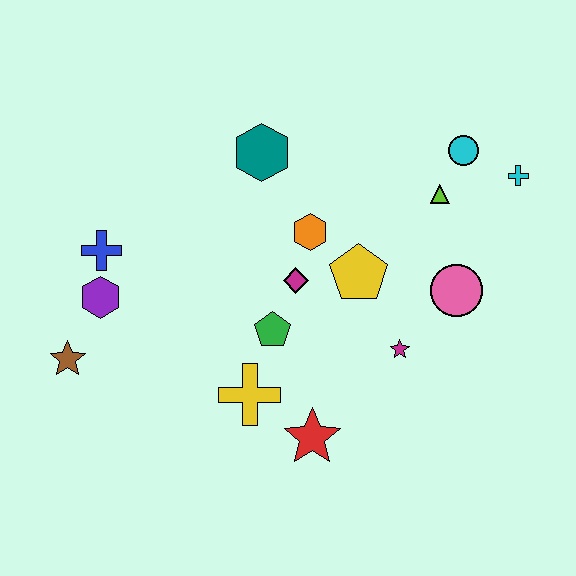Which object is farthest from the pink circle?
The brown star is farthest from the pink circle.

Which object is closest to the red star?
The yellow cross is closest to the red star.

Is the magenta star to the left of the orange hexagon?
No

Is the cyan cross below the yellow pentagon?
No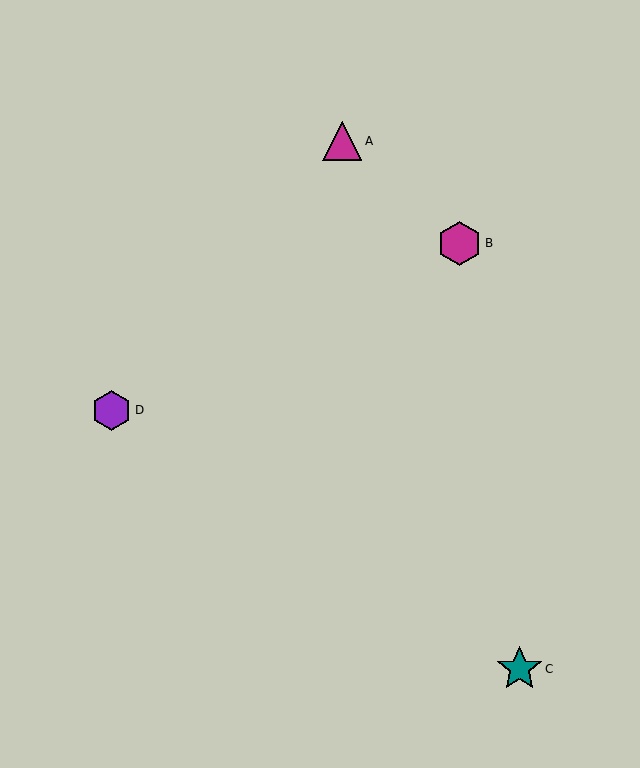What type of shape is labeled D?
Shape D is a purple hexagon.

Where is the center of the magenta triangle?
The center of the magenta triangle is at (342, 141).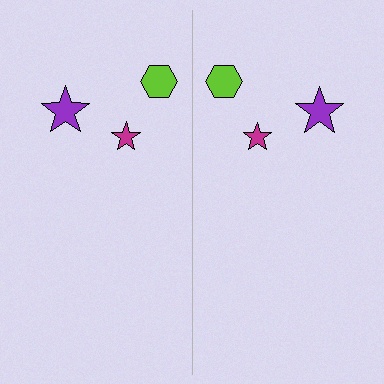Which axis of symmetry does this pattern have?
The pattern has a vertical axis of symmetry running through the center of the image.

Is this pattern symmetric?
Yes, this pattern has bilateral (reflection) symmetry.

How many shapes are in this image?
There are 6 shapes in this image.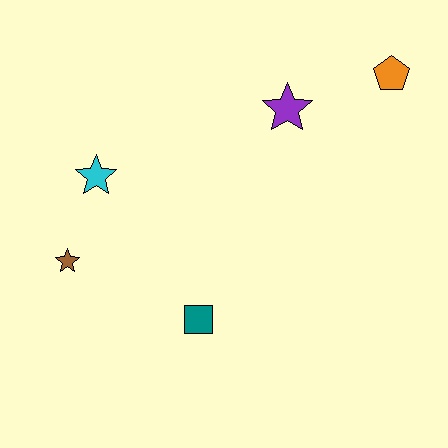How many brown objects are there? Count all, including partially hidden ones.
There is 1 brown object.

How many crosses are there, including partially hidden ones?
There are no crosses.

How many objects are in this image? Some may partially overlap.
There are 5 objects.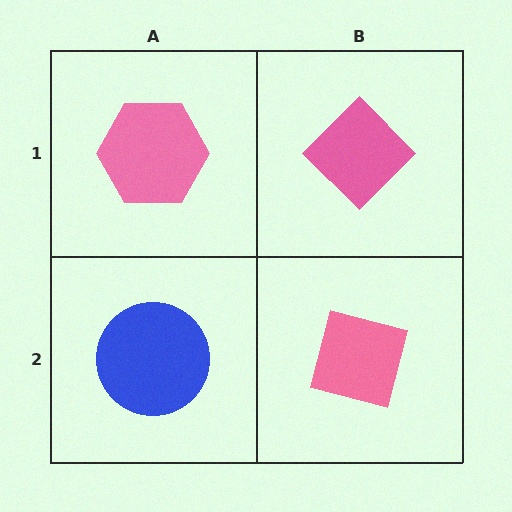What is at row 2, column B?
A pink square.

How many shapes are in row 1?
2 shapes.